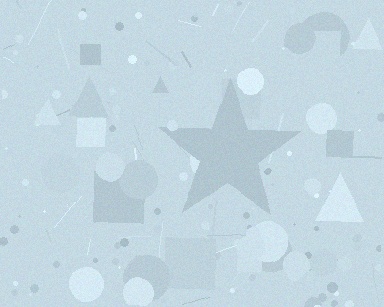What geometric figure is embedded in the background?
A star is embedded in the background.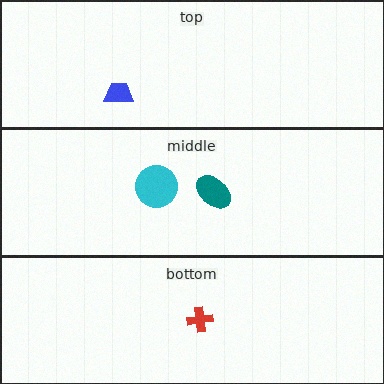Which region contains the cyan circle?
The middle region.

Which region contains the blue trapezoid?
The top region.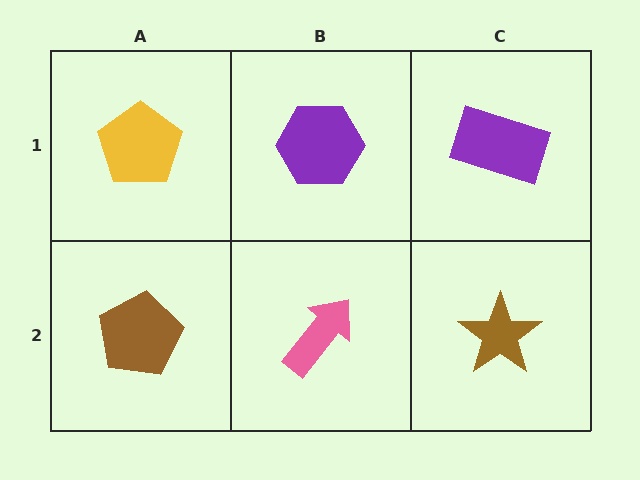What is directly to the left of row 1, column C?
A purple hexagon.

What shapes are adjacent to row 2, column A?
A yellow pentagon (row 1, column A), a pink arrow (row 2, column B).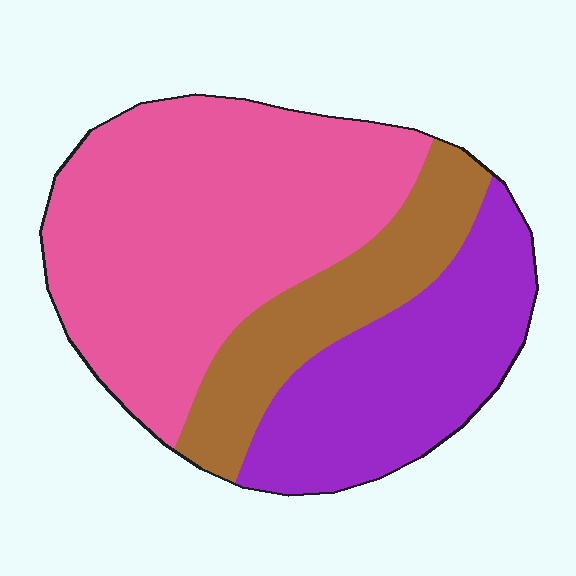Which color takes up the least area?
Brown, at roughly 20%.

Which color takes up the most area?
Pink, at roughly 50%.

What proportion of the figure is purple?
Purple takes up between a quarter and a half of the figure.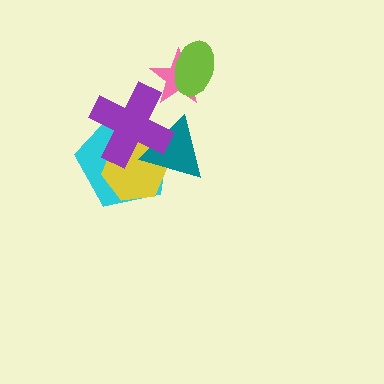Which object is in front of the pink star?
The lime ellipse is in front of the pink star.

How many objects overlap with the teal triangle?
3 objects overlap with the teal triangle.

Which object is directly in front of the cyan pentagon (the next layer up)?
The yellow hexagon is directly in front of the cyan pentagon.